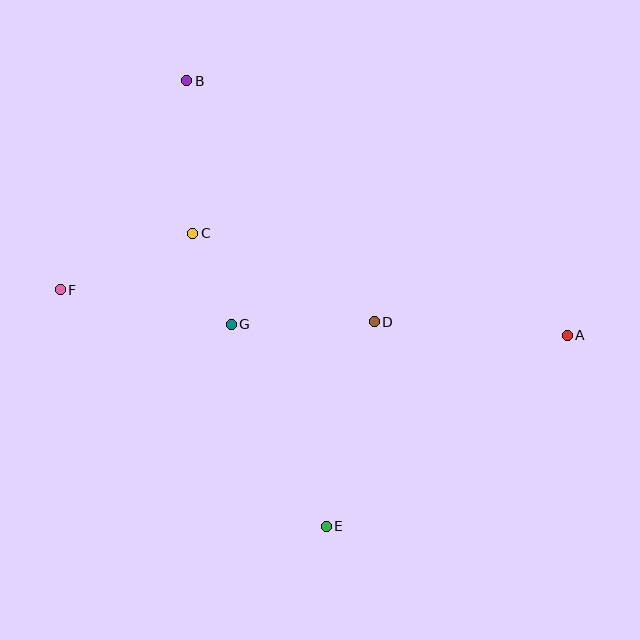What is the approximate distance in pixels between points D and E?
The distance between D and E is approximately 210 pixels.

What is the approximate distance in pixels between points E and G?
The distance between E and G is approximately 223 pixels.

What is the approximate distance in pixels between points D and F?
The distance between D and F is approximately 316 pixels.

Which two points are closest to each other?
Points C and G are closest to each other.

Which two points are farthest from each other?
Points A and F are farthest from each other.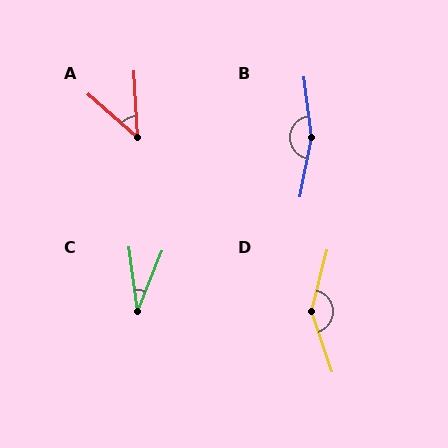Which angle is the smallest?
C, at approximately 30 degrees.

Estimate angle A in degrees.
Approximately 46 degrees.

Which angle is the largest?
B, at approximately 162 degrees.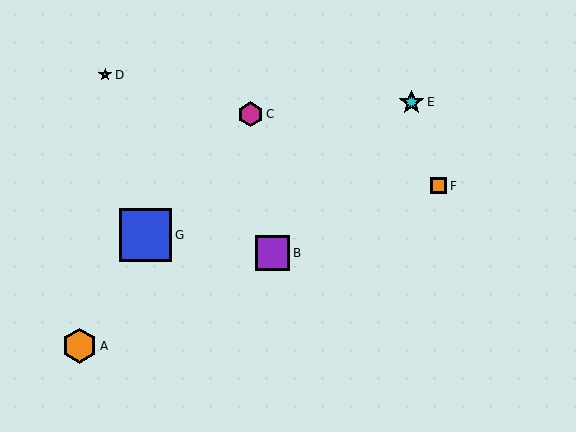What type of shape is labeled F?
Shape F is an orange square.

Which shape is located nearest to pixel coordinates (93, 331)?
The orange hexagon (labeled A) at (79, 346) is nearest to that location.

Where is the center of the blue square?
The center of the blue square is at (145, 235).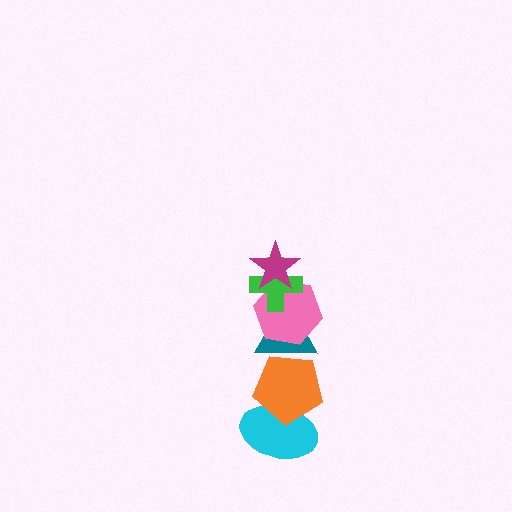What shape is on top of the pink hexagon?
The green cross is on top of the pink hexagon.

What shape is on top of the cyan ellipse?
The orange pentagon is on top of the cyan ellipse.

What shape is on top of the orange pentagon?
The teal triangle is on top of the orange pentagon.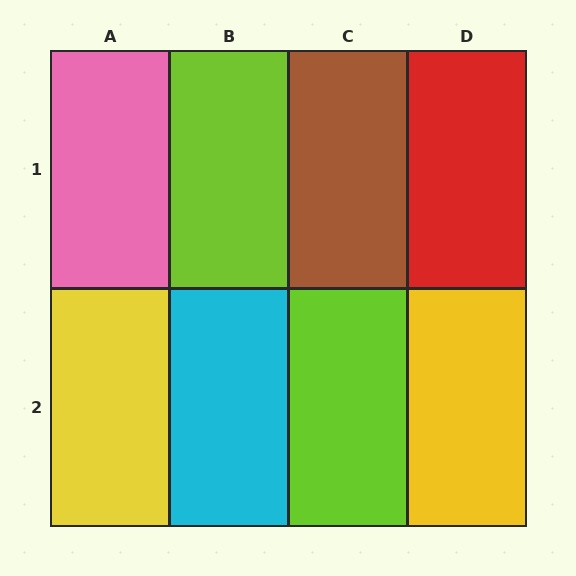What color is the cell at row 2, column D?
Yellow.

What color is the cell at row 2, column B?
Cyan.